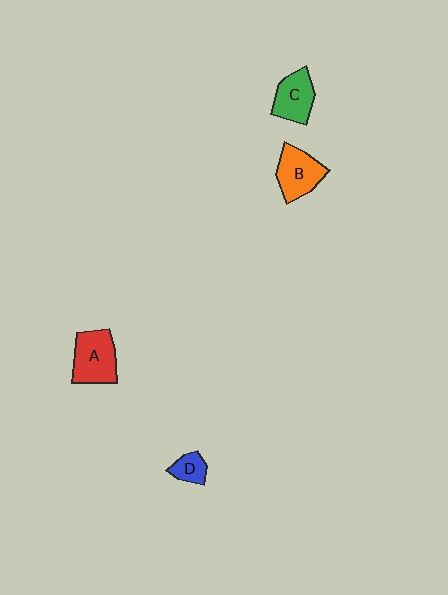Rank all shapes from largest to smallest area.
From largest to smallest: A (red), B (orange), C (green), D (blue).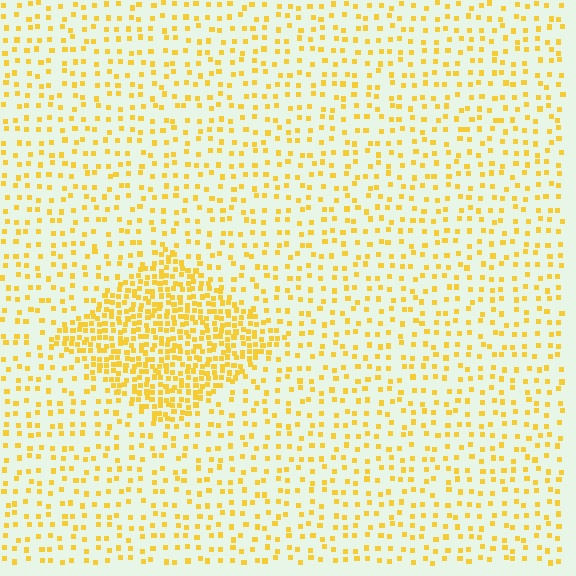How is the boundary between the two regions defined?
The boundary is defined by a change in element density (approximately 2.8x ratio). All elements are the same color, size, and shape.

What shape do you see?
I see a diamond.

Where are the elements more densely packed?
The elements are more densely packed inside the diamond boundary.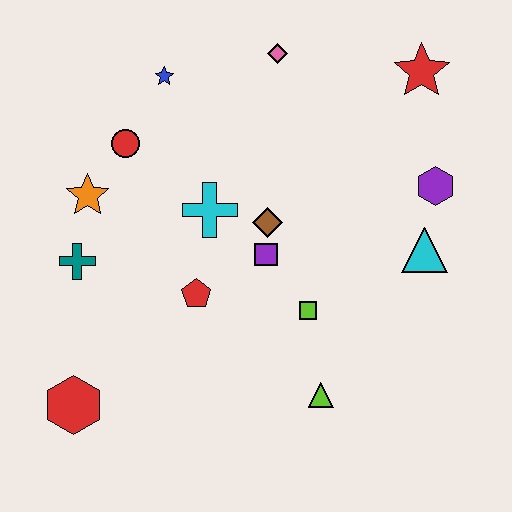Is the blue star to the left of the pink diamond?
Yes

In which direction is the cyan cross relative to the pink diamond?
The cyan cross is below the pink diamond.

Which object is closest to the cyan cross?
The brown diamond is closest to the cyan cross.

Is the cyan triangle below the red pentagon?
No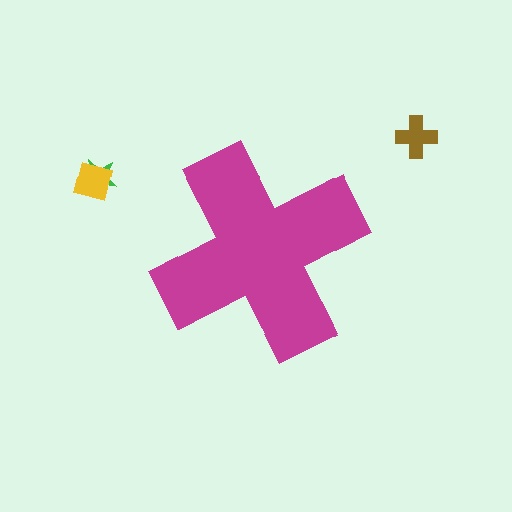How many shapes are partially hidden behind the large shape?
0 shapes are partially hidden.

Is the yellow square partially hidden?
No, the yellow square is fully visible.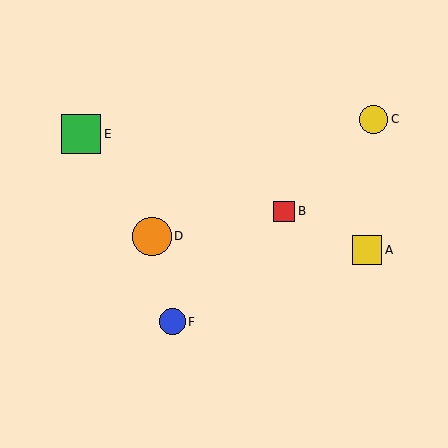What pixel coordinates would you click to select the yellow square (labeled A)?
Click at (367, 250) to select the yellow square A.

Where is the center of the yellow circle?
The center of the yellow circle is at (374, 119).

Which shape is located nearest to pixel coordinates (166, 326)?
The blue circle (labeled F) at (172, 322) is nearest to that location.